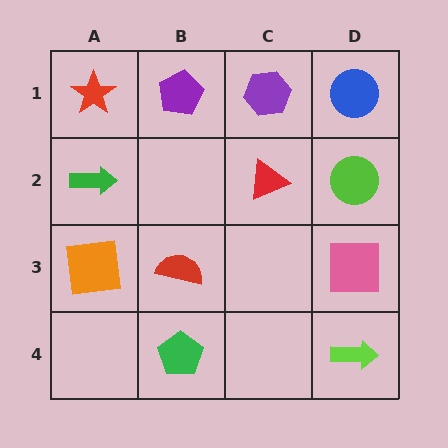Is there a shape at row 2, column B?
No, that cell is empty.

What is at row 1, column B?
A purple pentagon.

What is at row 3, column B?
A red semicircle.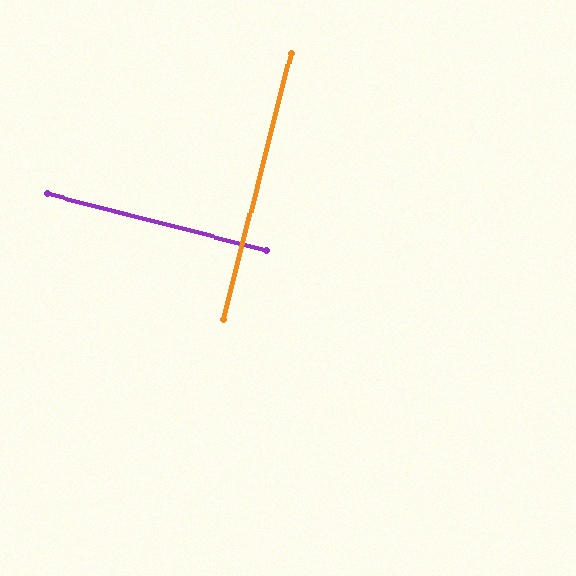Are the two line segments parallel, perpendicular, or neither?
Perpendicular — they meet at approximately 90°.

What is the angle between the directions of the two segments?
Approximately 90 degrees.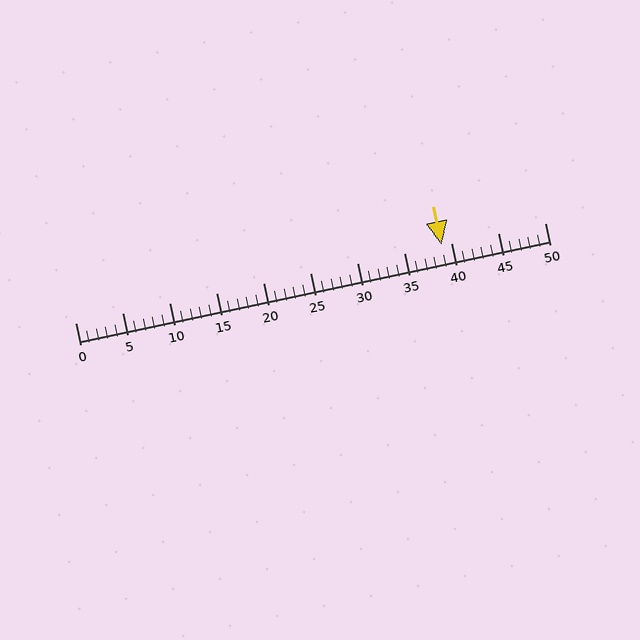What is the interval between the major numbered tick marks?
The major tick marks are spaced 5 units apart.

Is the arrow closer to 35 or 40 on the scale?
The arrow is closer to 40.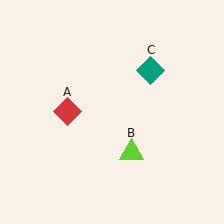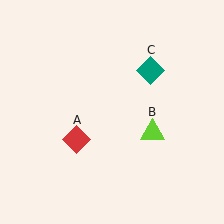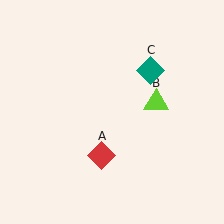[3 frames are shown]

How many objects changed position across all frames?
2 objects changed position: red diamond (object A), lime triangle (object B).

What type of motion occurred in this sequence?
The red diamond (object A), lime triangle (object B) rotated counterclockwise around the center of the scene.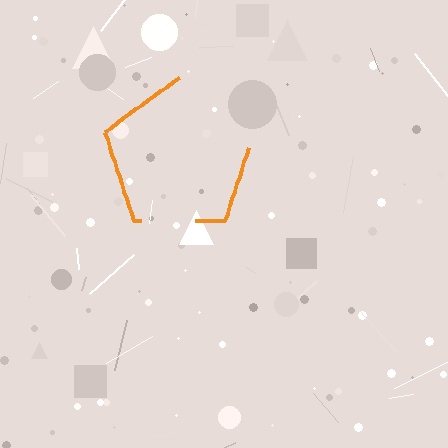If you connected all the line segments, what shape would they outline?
They would outline a pentagon.